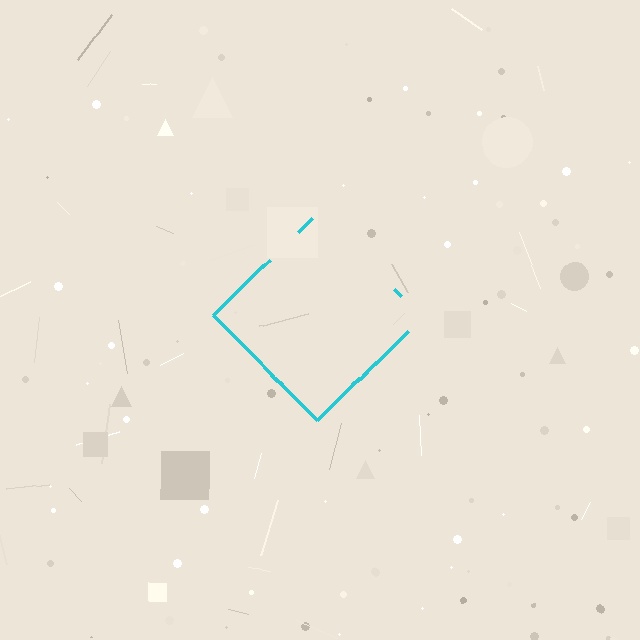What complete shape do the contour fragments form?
The contour fragments form a diamond.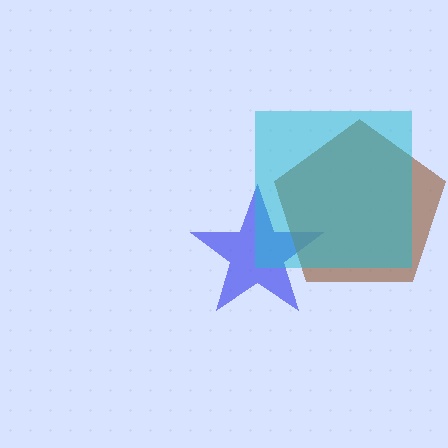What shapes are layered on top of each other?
The layered shapes are: a blue star, a brown pentagon, a cyan square.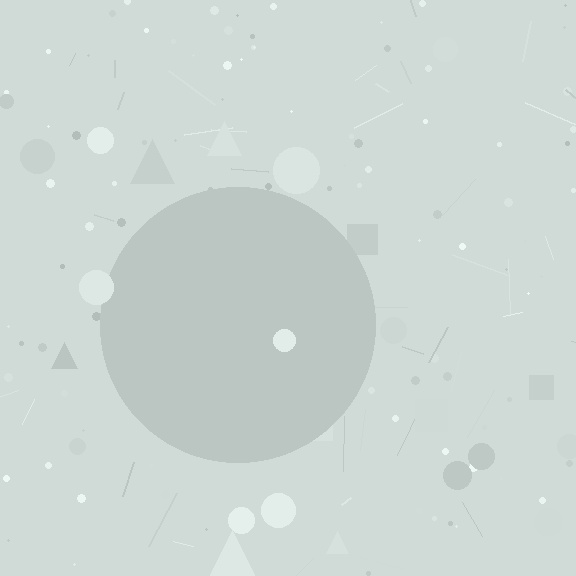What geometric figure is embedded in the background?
A circle is embedded in the background.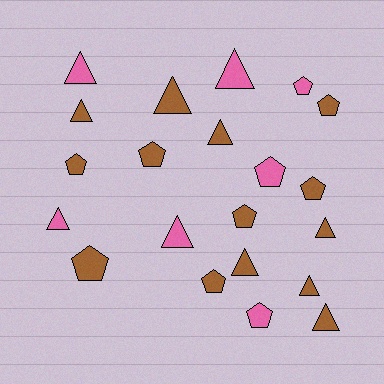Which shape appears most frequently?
Triangle, with 11 objects.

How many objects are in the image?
There are 21 objects.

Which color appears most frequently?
Brown, with 14 objects.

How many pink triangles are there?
There are 4 pink triangles.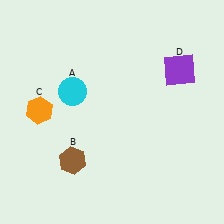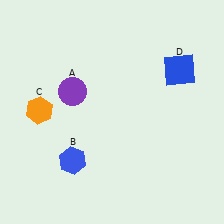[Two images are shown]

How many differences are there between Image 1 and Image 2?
There are 3 differences between the two images.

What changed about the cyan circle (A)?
In Image 1, A is cyan. In Image 2, it changed to purple.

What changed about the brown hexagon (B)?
In Image 1, B is brown. In Image 2, it changed to blue.